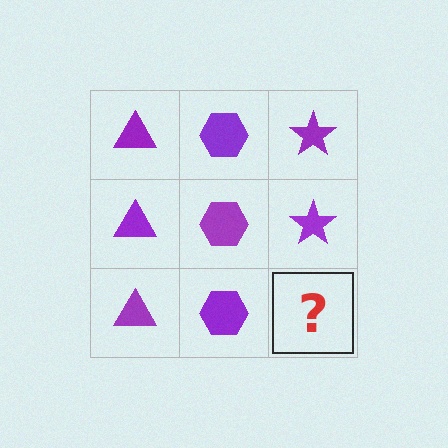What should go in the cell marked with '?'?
The missing cell should contain a purple star.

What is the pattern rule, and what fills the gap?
The rule is that each column has a consistent shape. The gap should be filled with a purple star.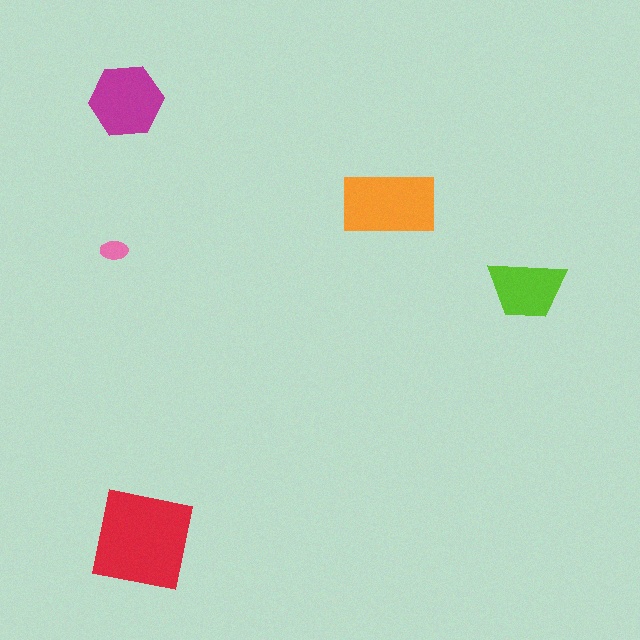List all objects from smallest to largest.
The pink ellipse, the lime trapezoid, the magenta hexagon, the orange rectangle, the red square.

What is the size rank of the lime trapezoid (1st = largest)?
4th.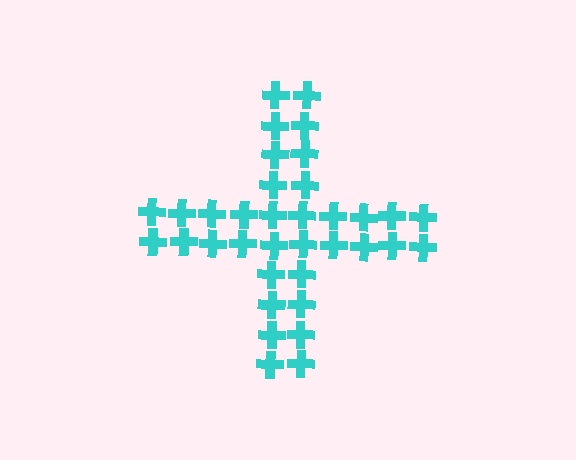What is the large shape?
The large shape is a cross.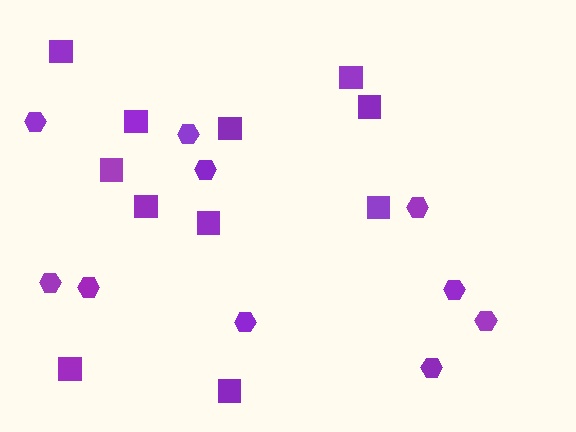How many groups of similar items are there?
There are 2 groups: one group of squares (11) and one group of hexagons (10).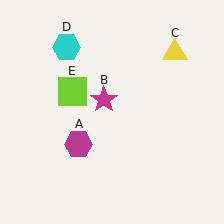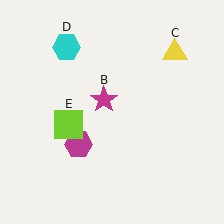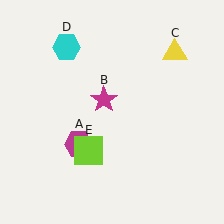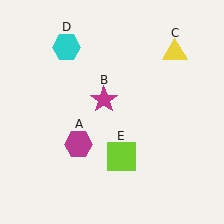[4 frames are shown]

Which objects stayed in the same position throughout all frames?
Magenta hexagon (object A) and magenta star (object B) and yellow triangle (object C) and cyan hexagon (object D) remained stationary.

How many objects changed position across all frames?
1 object changed position: lime square (object E).